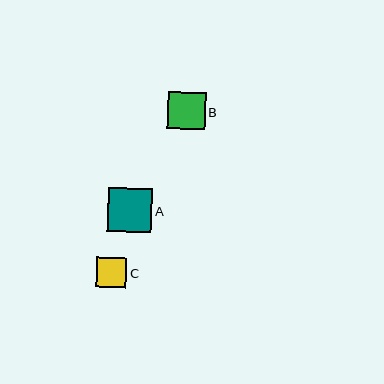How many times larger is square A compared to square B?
Square A is approximately 1.2 times the size of square B.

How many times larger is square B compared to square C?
Square B is approximately 1.3 times the size of square C.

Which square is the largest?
Square A is the largest with a size of approximately 44 pixels.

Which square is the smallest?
Square C is the smallest with a size of approximately 30 pixels.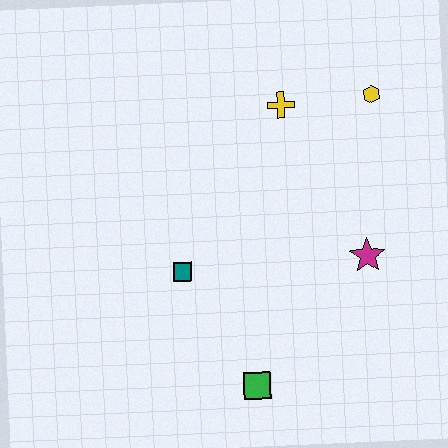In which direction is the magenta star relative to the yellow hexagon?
The magenta star is below the yellow hexagon.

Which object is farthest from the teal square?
The yellow hexagon is farthest from the teal square.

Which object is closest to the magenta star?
The yellow hexagon is closest to the magenta star.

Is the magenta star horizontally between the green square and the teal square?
No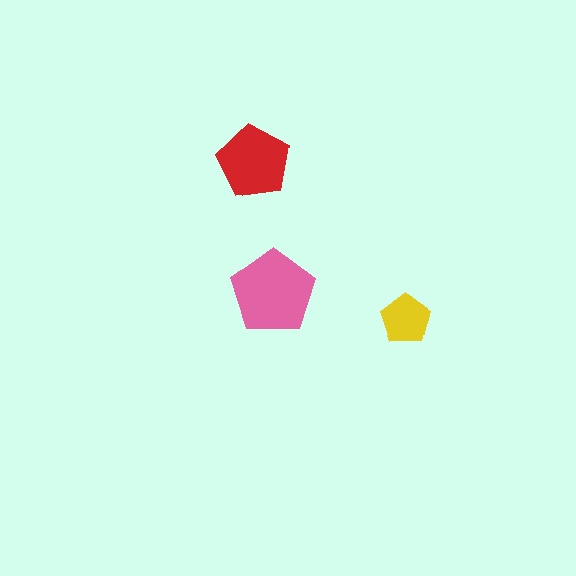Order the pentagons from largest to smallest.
the pink one, the red one, the yellow one.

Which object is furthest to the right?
The yellow pentagon is rightmost.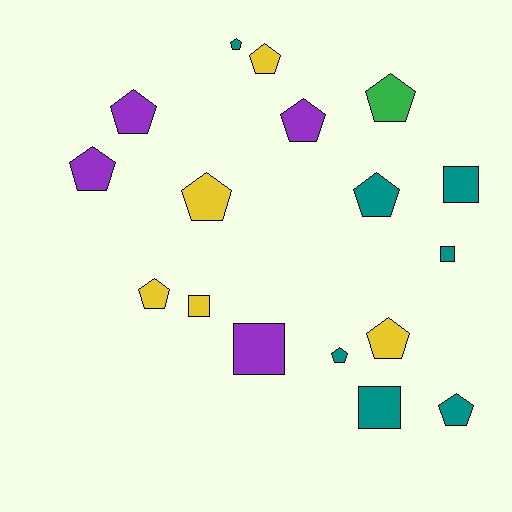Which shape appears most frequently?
Pentagon, with 12 objects.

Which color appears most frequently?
Teal, with 7 objects.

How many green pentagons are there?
There is 1 green pentagon.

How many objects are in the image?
There are 17 objects.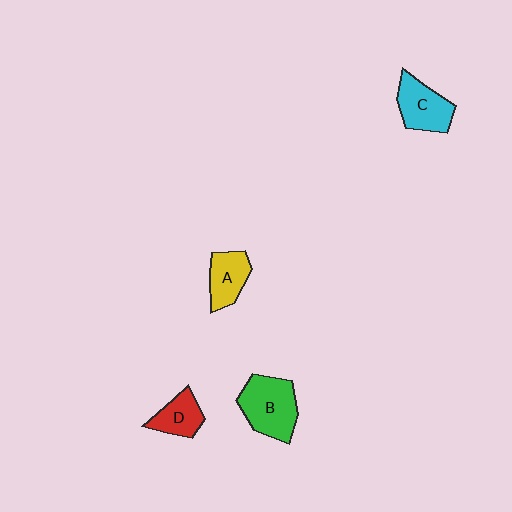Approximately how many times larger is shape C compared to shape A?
Approximately 1.2 times.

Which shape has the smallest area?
Shape D (red).